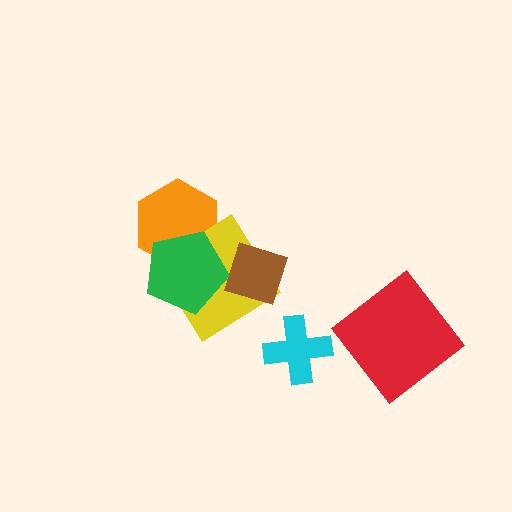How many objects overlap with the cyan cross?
0 objects overlap with the cyan cross.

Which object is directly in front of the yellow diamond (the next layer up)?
The brown diamond is directly in front of the yellow diamond.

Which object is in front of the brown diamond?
The green pentagon is in front of the brown diamond.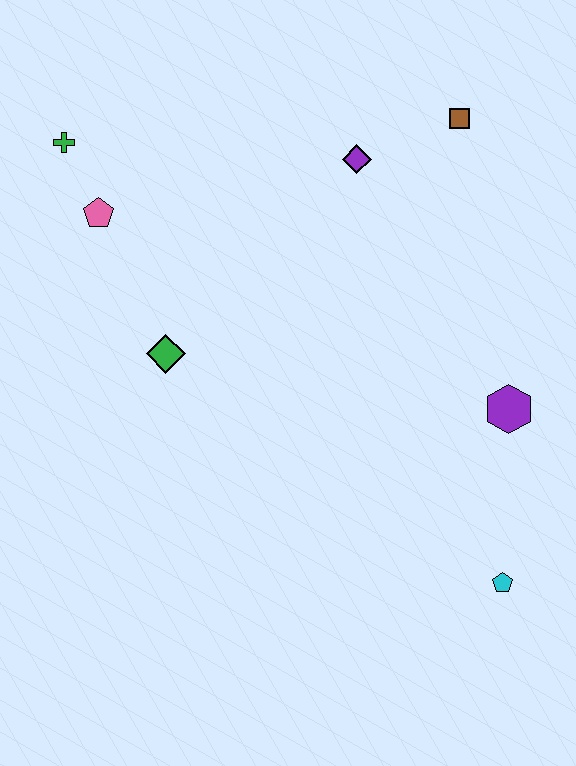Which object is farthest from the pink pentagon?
The cyan pentagon is farthest from the pink pentagon.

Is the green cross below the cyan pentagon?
No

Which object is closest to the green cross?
The pink pentagon is closest to the green cross.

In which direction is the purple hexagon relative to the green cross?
The purple hexagon is to the right of the green cross.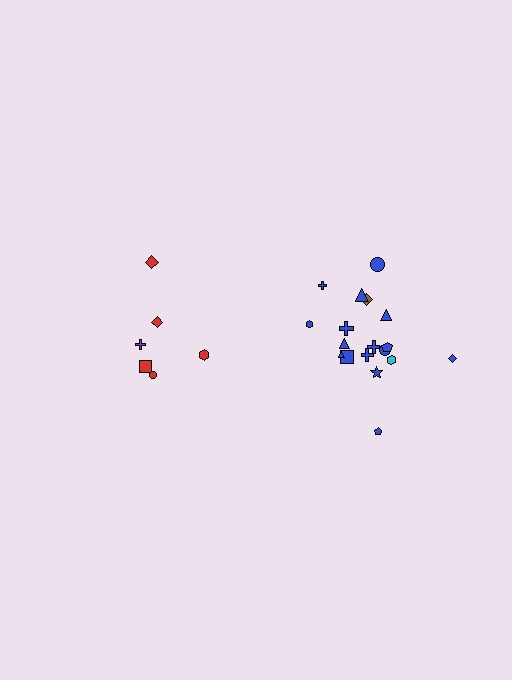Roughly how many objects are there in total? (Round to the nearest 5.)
Roughly 25 objects in total.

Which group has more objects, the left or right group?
The right group.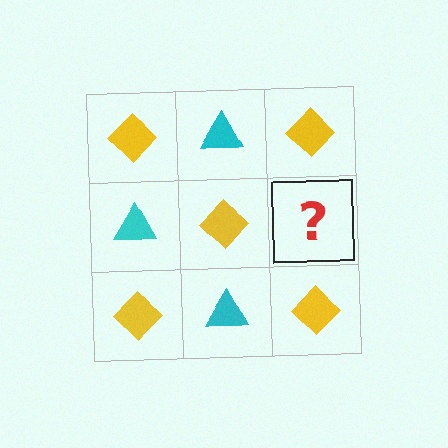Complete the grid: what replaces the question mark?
The question mark should be replaced with a cyan triangle.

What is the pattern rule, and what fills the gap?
The rule is that it alternates yellow diamond and cyan triangle in a checkerboard pattern. The gap should be filled with a cyan triangle.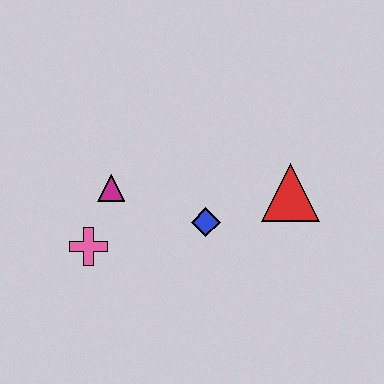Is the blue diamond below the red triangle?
Yes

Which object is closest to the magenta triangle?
The pink cross is closest to the magenta triangle.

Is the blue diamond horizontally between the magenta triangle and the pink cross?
No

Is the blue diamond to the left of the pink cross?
No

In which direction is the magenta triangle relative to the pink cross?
The magenta triangle is above the pink cross.